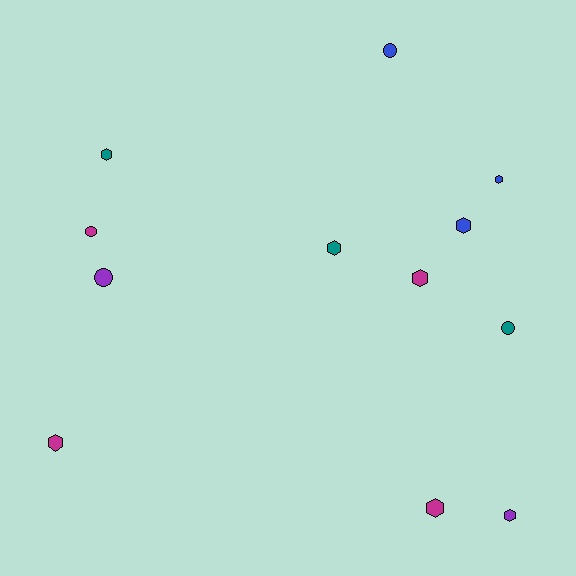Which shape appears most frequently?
Hexagon, with 8 objects.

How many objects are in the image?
There are 12 objects.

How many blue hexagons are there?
There are 2 blue hexagons.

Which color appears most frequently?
Magenta, with 4 objects.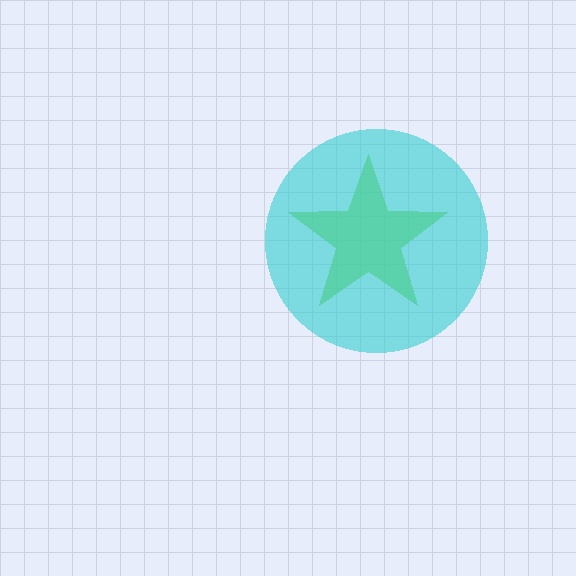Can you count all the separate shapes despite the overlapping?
Yes, there are 2 separate shapes.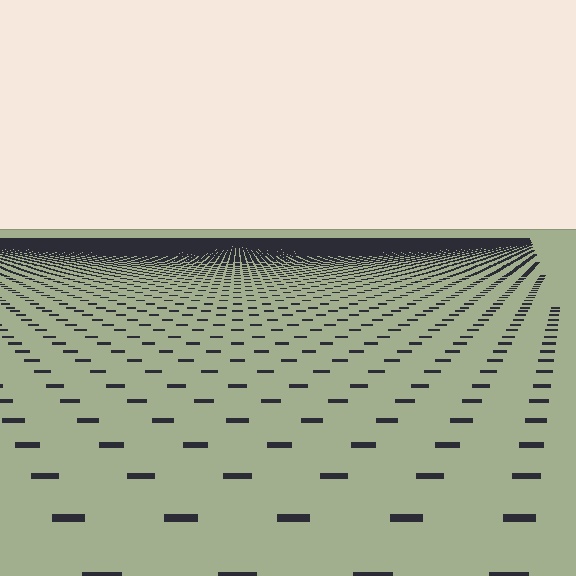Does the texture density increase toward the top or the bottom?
Density increases toward the top.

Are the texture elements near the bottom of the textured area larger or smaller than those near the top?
Larger. Near the bottom, elements are closer to the viewer and appear at a bigger on-screen size.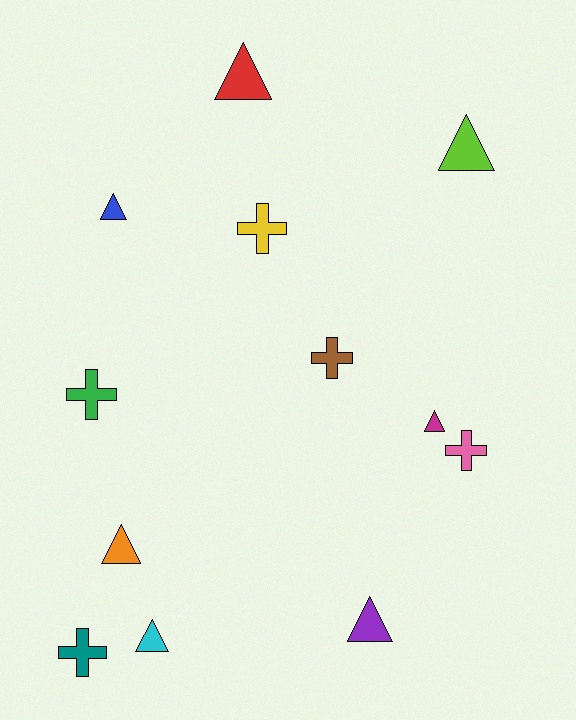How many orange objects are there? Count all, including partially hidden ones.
There is 1 orange object.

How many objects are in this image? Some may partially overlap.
There are 12 objects.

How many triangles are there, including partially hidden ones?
There are 7 triangles.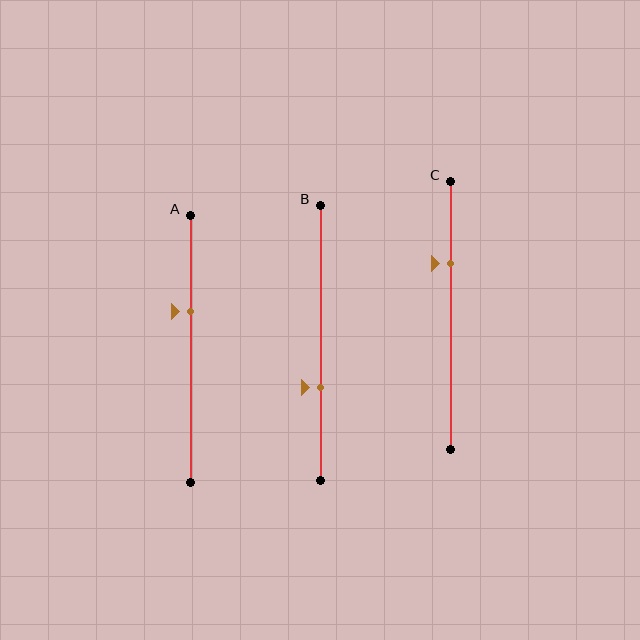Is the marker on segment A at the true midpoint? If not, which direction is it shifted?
No, the marker on segment A is shifted upward by about 14% of the segment length.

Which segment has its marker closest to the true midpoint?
Segment A has its marker closest to the true midpoint.